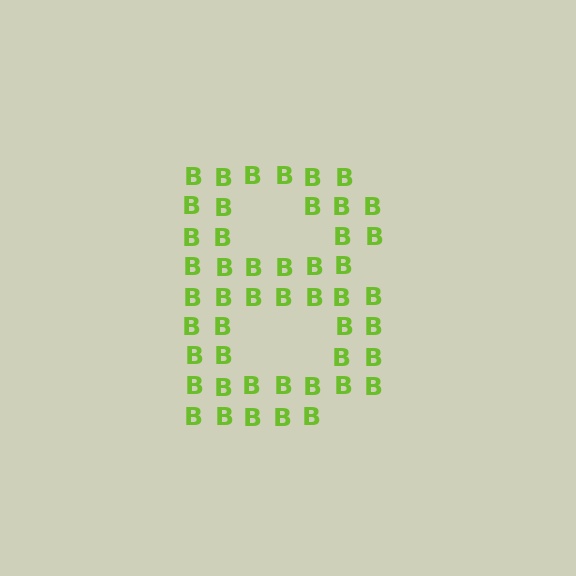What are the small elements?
The small elements are letter B's.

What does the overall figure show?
The overall figure shows the letter B.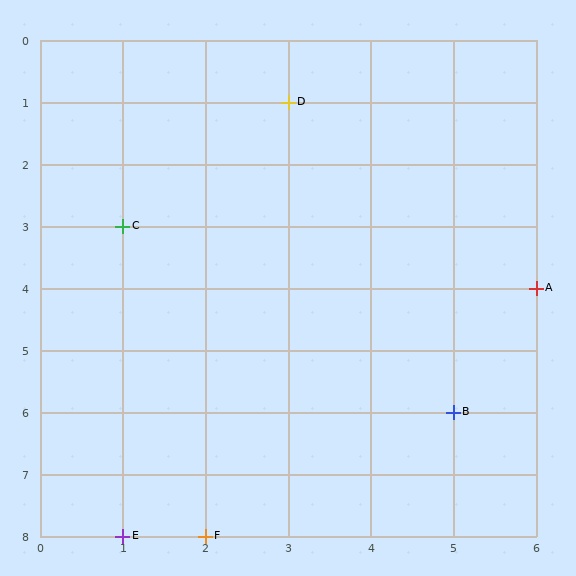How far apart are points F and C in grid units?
Points F and C are 1 column and 5 rows apart (about 5.1 grid units diagonally).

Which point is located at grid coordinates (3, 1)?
Point D is at (3, 1).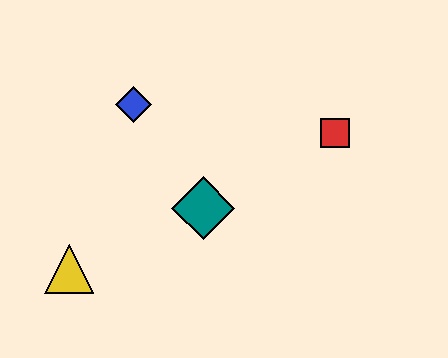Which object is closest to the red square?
The teal diamond is closest to the red square.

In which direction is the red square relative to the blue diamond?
The red square is to the right of the blue diamond.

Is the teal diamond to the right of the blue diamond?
Yes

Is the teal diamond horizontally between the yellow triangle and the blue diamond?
No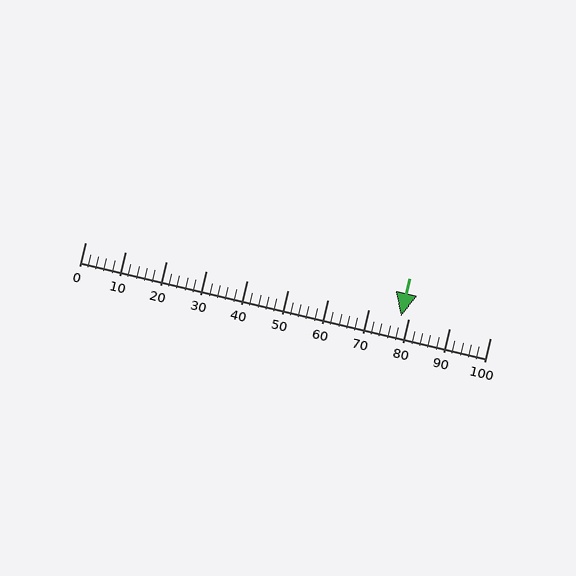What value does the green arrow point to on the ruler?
The green arrow points to approximately 78.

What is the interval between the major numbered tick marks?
The major tick marks are spaced 10 units apart.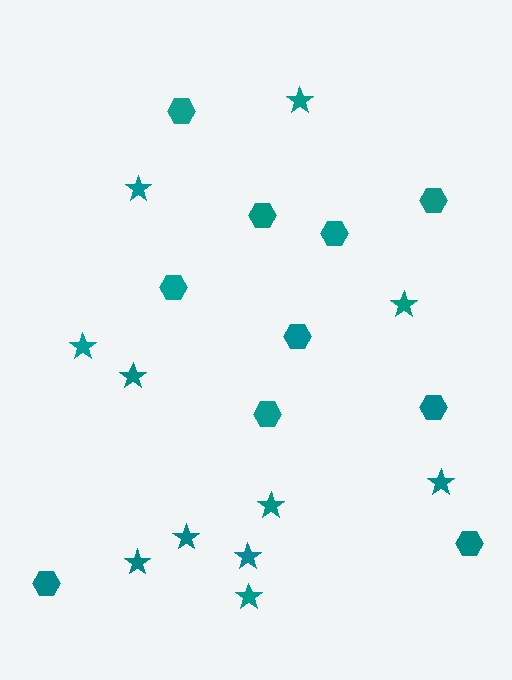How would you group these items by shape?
There are 2 groups: one group of hexagons (10) and one group of stars (11).